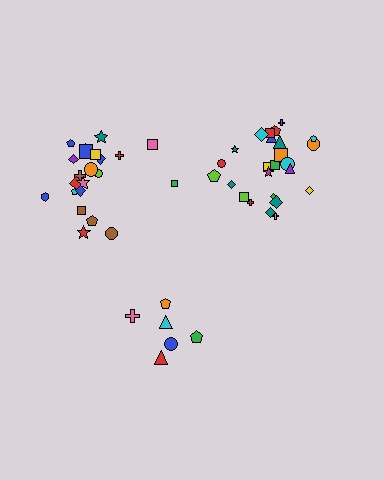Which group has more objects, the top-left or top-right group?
The top-right group.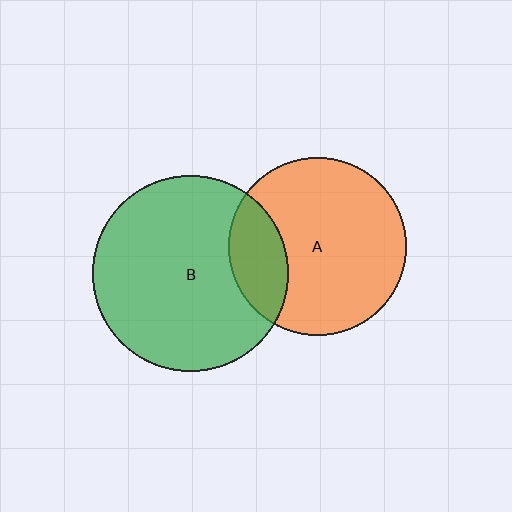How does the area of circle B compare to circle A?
Approximately 1.2 times.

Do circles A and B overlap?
Yes.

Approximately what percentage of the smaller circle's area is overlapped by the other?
Approximately 20%.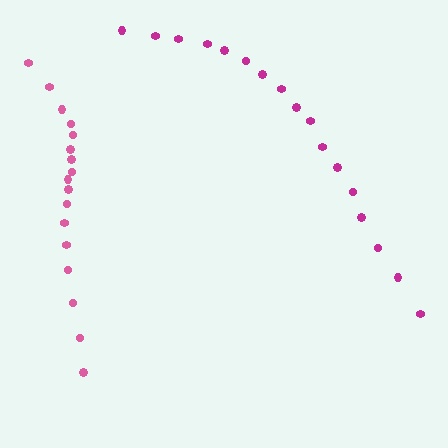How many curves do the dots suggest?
There are 2 distinct paths.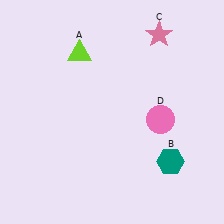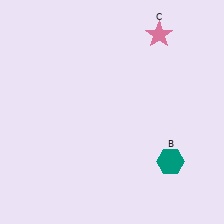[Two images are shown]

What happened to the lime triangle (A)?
The lime triangle (A) was removed in Image 2. It was in the top-left area of Image 1.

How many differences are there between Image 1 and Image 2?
There are 2 differences between the two images.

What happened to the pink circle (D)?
The pink circle (D) was removed in Image 2. It was in the bottom-right area of Image 1.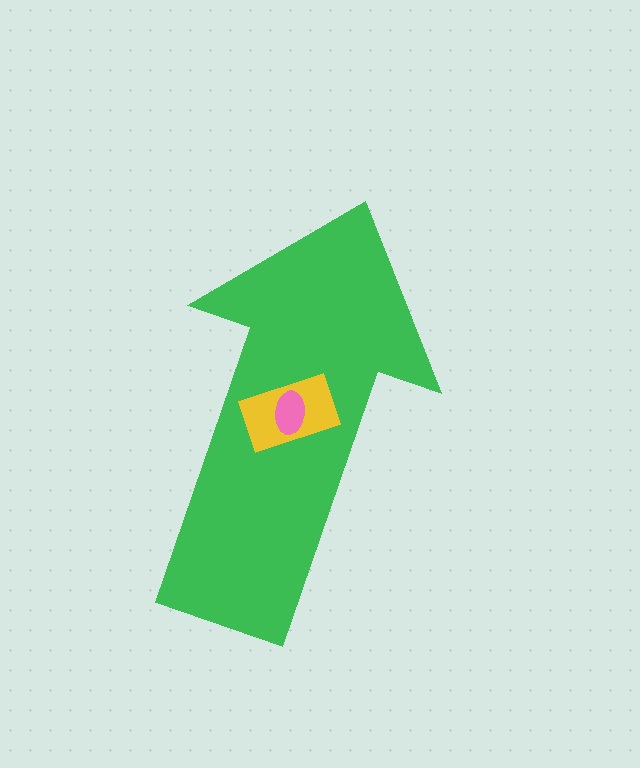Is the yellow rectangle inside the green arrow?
Yes.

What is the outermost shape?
The green arrow.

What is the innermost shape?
The pink ellipse.